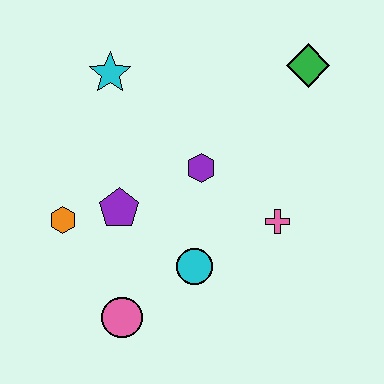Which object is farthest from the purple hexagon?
The pink circle is farthest from the purple hexagon.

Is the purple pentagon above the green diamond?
No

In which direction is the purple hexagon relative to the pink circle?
The purple hexagon is above the pink circle.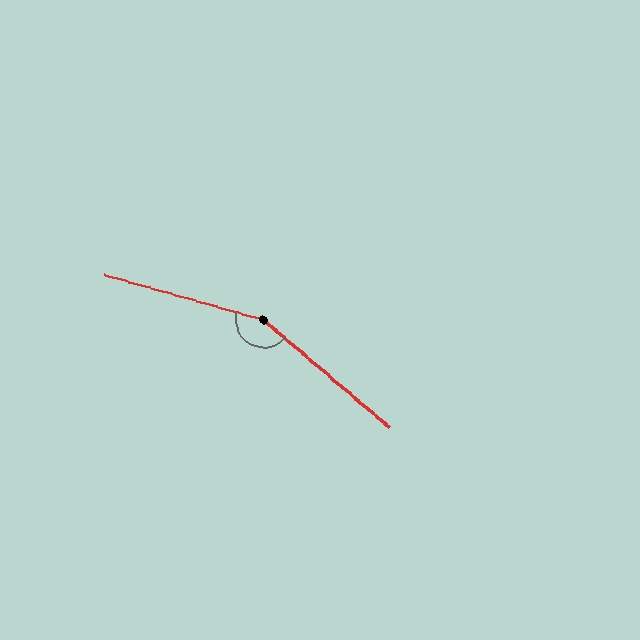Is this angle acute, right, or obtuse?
It is obtuse.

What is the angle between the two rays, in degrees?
Approximately 156 degrees.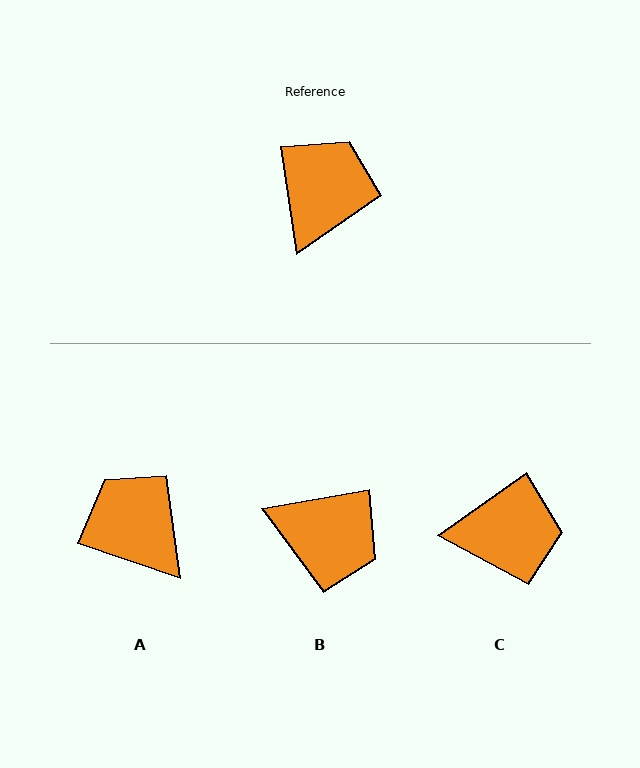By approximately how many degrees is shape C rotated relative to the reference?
Approximately 63 degrees clockwise.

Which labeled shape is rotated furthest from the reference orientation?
B, about 89 degrees away.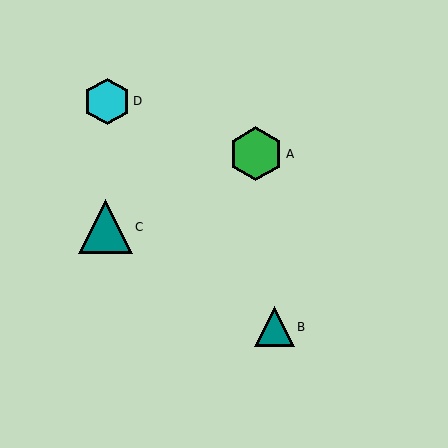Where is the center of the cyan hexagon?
The center of the cyan hexagon is at (107, 101).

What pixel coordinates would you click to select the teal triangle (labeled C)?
Click at (105, 227) to select the teal triangle C.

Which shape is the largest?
The green hexagon (labeled A) is the largest.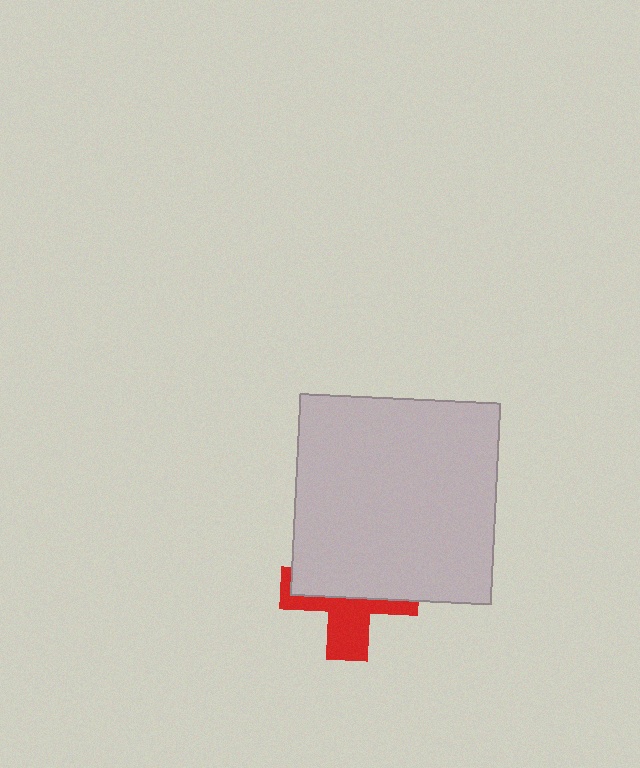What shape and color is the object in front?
The object in front is a light gray rectangle.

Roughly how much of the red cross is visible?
A small part of it is visible (roughly 42%).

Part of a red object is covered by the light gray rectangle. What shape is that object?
It is a cross.